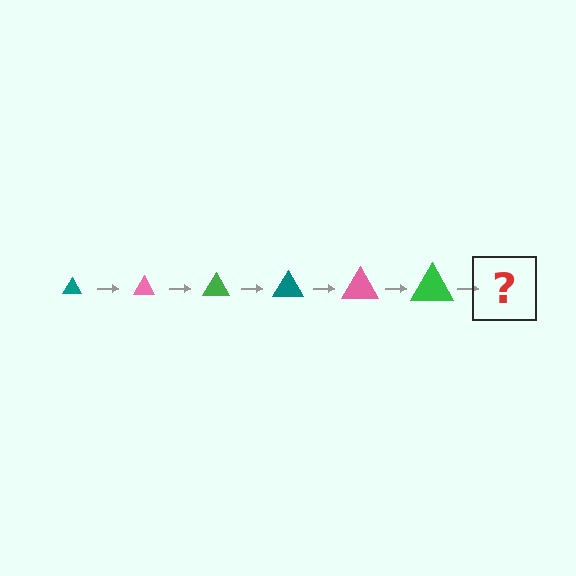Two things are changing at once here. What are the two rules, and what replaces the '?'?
The two rules are that the triangle grows larger each step and the color cycles through teal, pink, and green. The '?' should be a teal triangle, larger than the previous one.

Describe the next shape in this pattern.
It should be a teal triangle, larger than the previous one.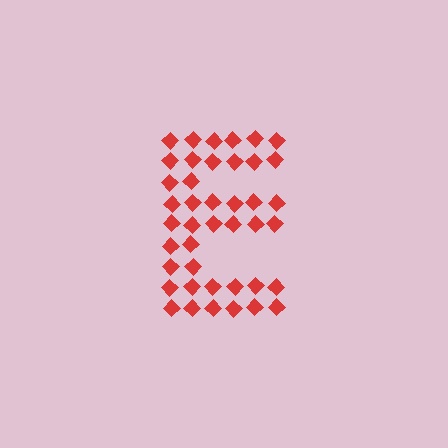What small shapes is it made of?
It is made of small diamonds.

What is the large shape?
The large shape is the letter E.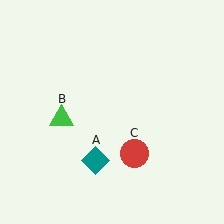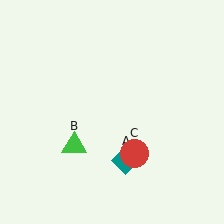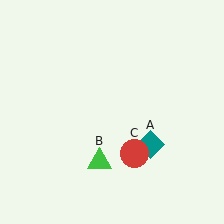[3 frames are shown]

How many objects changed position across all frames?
2 objects changed position: teal diamond (object A), green triangle (object B).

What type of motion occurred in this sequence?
The teal diamond (object A), green triangle (object B) rotated counterclockwise around the center of the scene.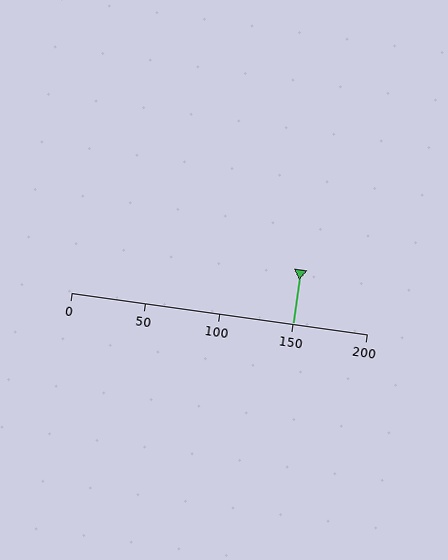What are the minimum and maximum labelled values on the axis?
The axis runs from 0 to 200.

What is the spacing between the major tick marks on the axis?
The major ticks are spaced 50 apart.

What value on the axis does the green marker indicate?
The marker indicates approximately 150.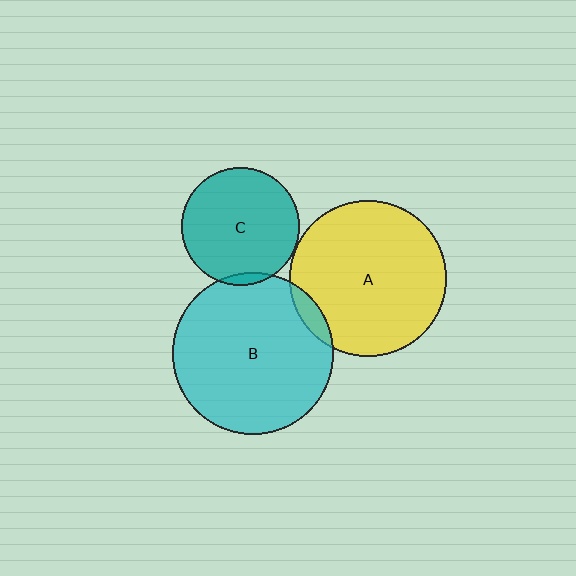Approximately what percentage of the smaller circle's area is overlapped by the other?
Approximately 5%.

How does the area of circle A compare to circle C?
Approximately 1.8 times.